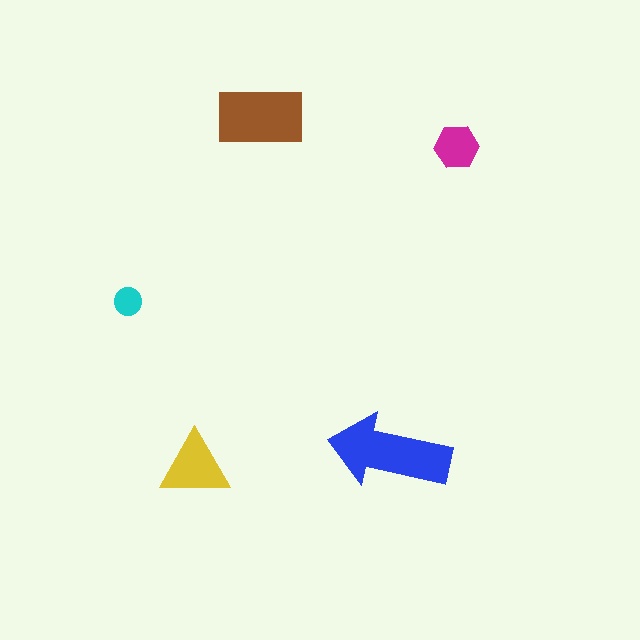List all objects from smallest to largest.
The cyan circle, the magenta hexagon, the yellow triangle, the brown rectangle, the blue arrow.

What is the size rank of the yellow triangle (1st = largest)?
3rd.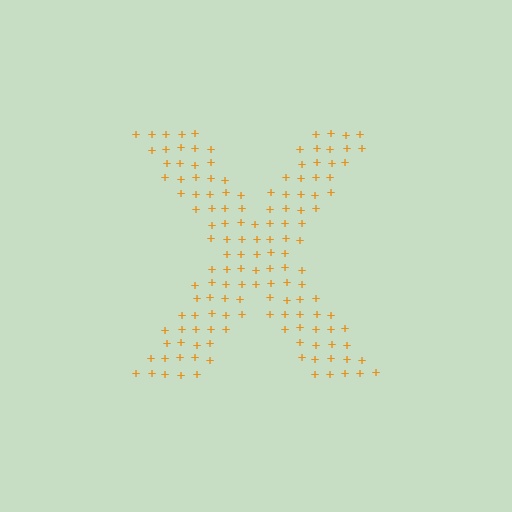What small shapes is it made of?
It is made of small plus signs.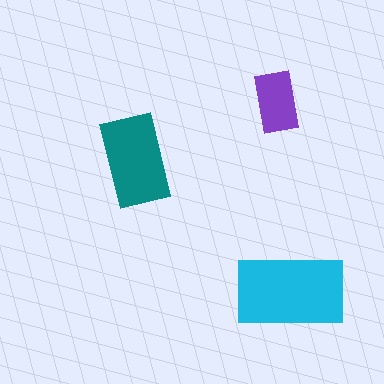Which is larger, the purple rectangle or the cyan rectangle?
The cyan one.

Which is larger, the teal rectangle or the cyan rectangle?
The cyan one.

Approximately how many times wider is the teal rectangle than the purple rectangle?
About 1.5 times wider.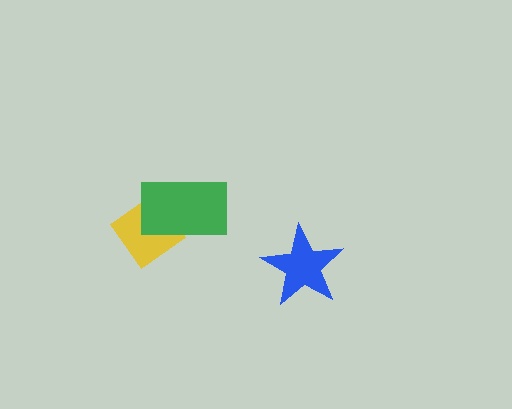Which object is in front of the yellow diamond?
The green rectangle is in front of the yellow diamond.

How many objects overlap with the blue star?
0 objects overlap with the blue star.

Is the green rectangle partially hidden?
No, no other shape covers it.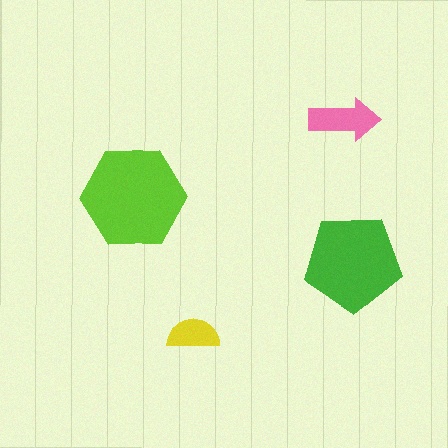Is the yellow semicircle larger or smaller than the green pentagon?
Smaller.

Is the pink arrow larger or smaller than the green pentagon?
Smaller.